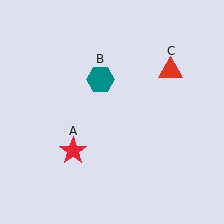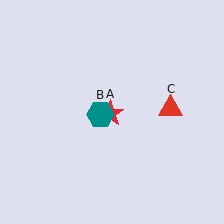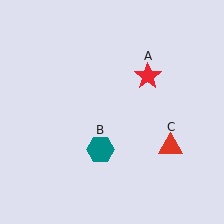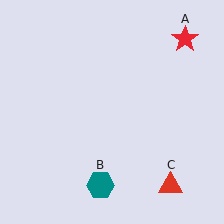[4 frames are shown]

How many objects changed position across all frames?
3 objects changed position: red star (object A), teal hexagon (object B), red triangle (object C).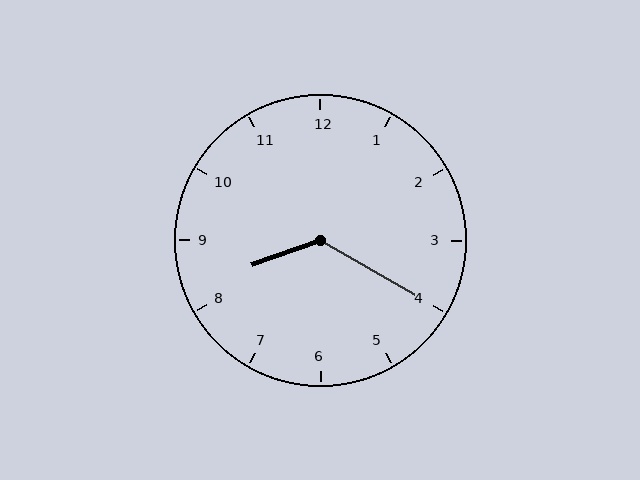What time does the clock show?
8:20.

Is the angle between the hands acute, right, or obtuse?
It is obtuse.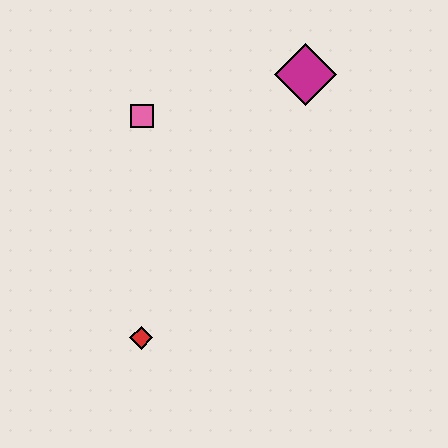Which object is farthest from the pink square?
The red diamond is farthest from the pink square.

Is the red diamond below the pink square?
Yes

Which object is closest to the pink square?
The magenta diamond is closest to the pink square.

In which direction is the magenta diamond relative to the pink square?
The magenta diamond is to the right of the pink square.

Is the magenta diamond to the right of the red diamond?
Yes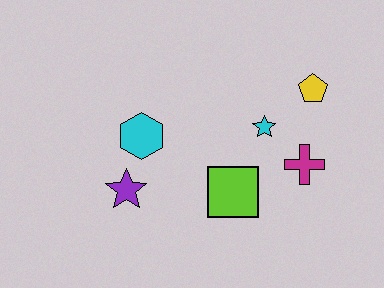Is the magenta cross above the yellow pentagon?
No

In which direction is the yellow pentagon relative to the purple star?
The yellow pentagon is to the right of the purple star.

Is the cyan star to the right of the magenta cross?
No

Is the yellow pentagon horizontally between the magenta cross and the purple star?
No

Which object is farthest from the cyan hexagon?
The yellow pentagon is farthest from the cyan hexagon.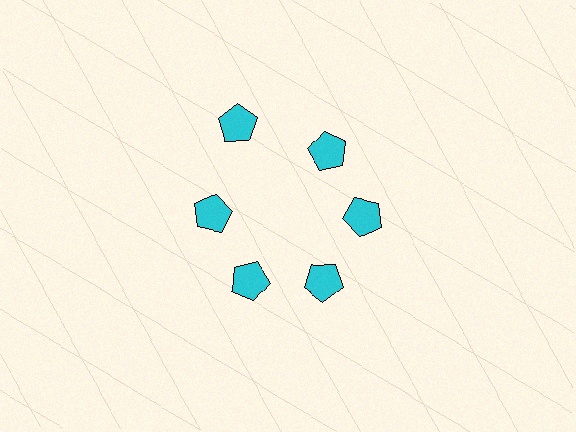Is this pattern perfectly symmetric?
No. The 6 cyan pentagons are arranged in a ring, but one element near the 11 o'clock position is pushed outward from the center, breaking the 6-fold rotational symmetry.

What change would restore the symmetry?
The symmetry would be restored by moving it inward, back onto the ring so that all 6 pentagons sit at equal angles and equal distance from the center.